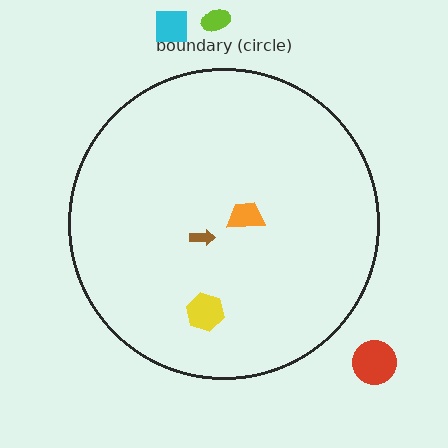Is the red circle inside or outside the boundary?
Outside.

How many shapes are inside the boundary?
3 inside, 3 outside.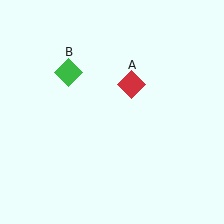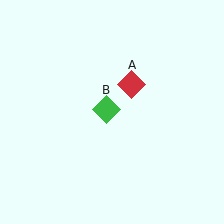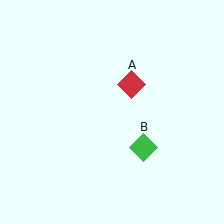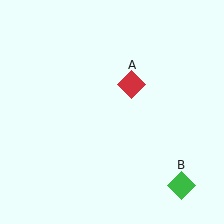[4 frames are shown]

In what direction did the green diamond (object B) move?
The green diamond (object B) moved down and to the right.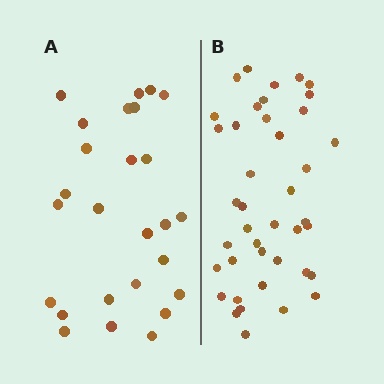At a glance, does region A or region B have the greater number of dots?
Region B (the right region) has more dots.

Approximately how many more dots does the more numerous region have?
Region B has approximately 15 more dots than region A.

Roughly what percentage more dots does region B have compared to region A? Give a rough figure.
About 60% more.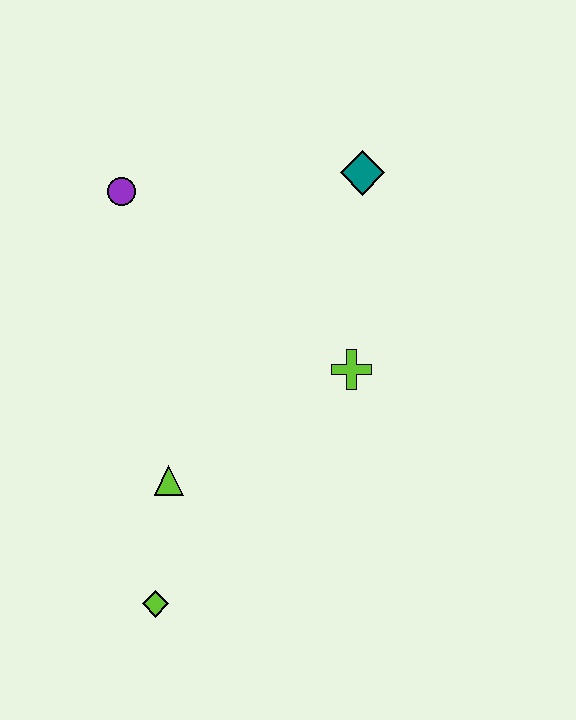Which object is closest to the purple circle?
The teal diamond is closest to the purple circle.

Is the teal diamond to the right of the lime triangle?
Yes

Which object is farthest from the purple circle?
The lime diamond is farthest from the purple circle.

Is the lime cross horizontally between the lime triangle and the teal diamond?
Yes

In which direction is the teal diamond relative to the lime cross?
The teal diamond is above the lime cross.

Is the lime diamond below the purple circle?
Yes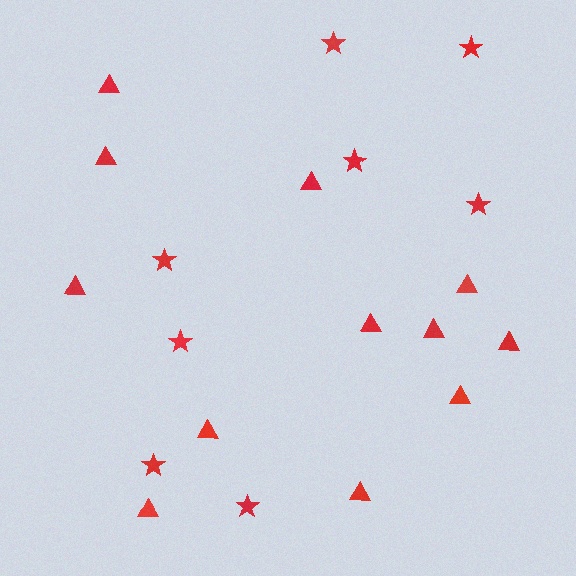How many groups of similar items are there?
There are 2 groups: one group of triangles (12) and one group of stars (8).